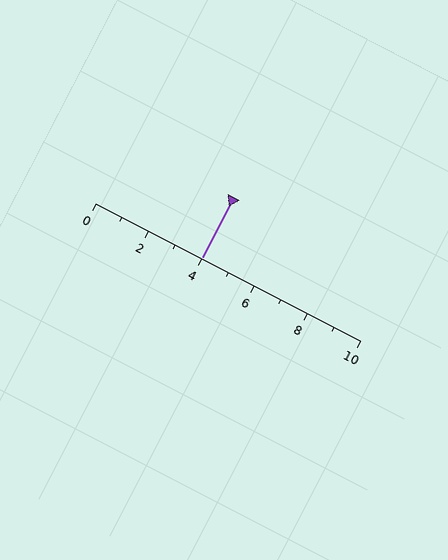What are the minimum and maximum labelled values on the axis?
The axis runs from 0 to 10.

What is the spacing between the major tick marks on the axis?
The major ticks are spaced 2 apart.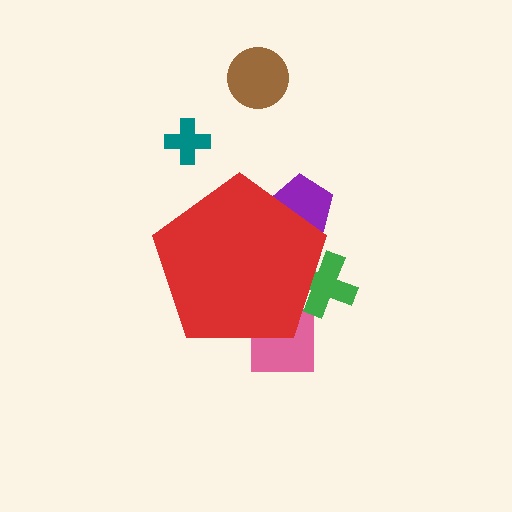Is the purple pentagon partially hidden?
Yes, the purple pentagon is partially hidden behind the red pentagon.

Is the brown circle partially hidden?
No, the brown circle is fully visible.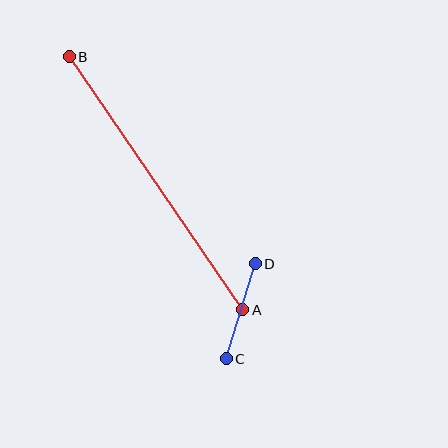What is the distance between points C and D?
The distance is approximately 99 pixels.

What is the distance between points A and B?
The distance is approximately 307 pixels.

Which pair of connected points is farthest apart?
Points A and B are farthest apart.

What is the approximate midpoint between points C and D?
The midpoint is at approximately (241, 311) pixels.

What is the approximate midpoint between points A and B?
The midpoint is at approximately (156, 183) pixels.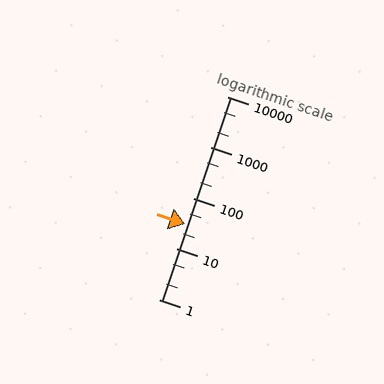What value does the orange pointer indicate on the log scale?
The pointer indicates approximately 30.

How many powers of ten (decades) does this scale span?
The scale spans 4 decades, from 1 to 10000.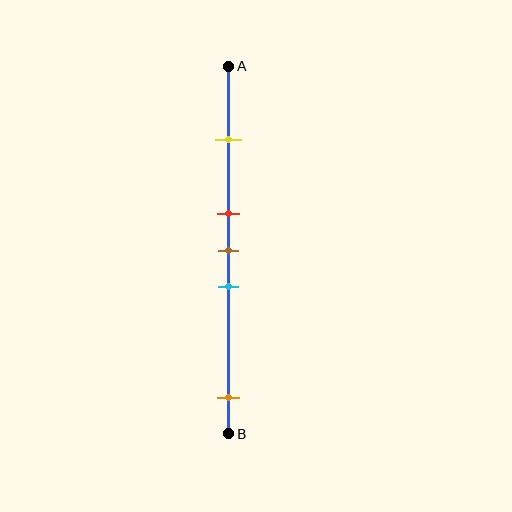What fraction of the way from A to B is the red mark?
The red mark is approximately 40% (0.4) of the way from A to B.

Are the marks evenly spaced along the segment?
No, the marks are not evenly spaced.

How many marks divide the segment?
There are 5 marks dividing the segment.